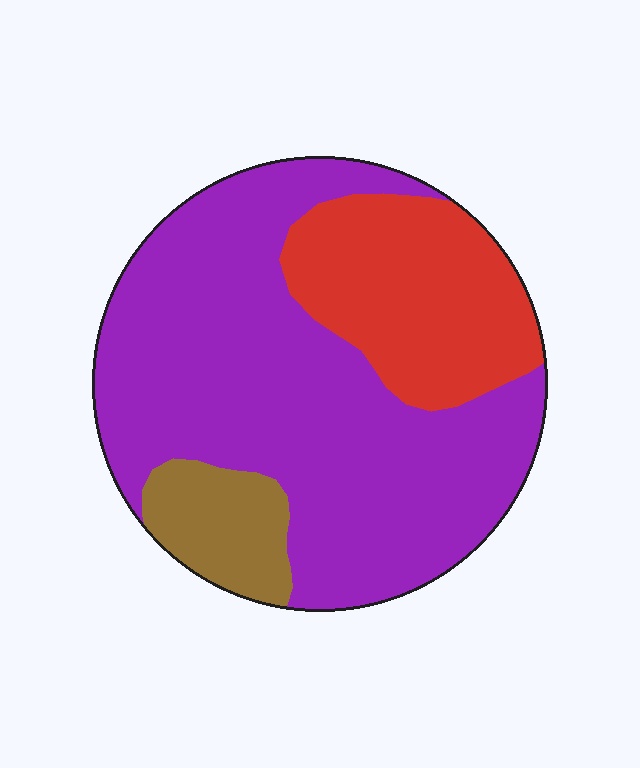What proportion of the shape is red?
Red covers 24% of the shape.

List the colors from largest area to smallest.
From largest to smallest: purple, red, brown.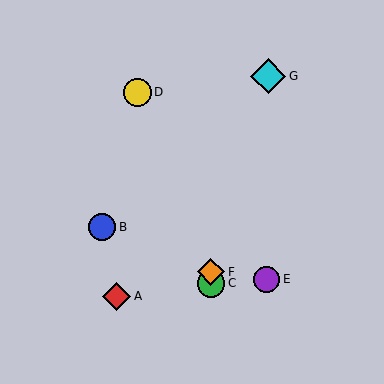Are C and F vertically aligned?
Yes, both are at x≈211.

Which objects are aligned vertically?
Objects C, F are aligned vertically.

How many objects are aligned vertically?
2 objects (C, F) are aligned vertically.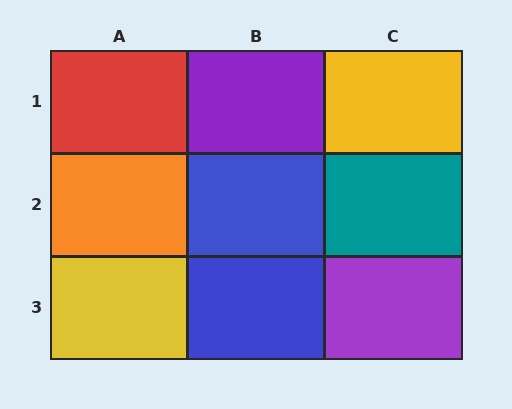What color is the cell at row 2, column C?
Teal.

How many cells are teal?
1 cell is teal.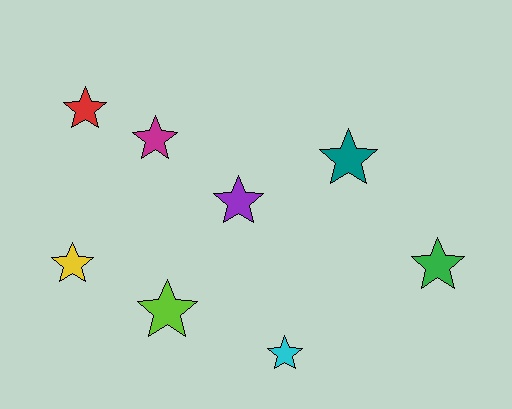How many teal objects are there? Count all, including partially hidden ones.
There is 1 teal object.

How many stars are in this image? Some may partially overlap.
There are 8 stars.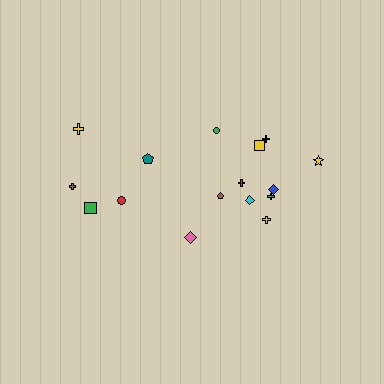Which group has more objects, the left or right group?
The right group.